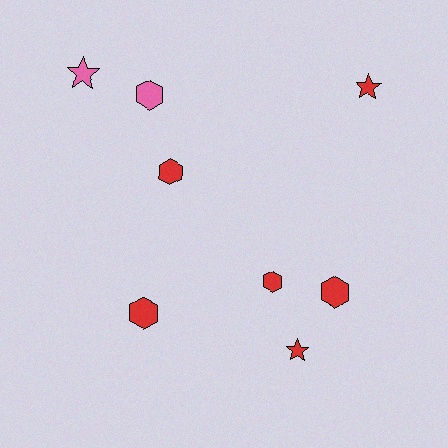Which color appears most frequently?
Red, with 6 objects.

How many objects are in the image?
There are 8 objects.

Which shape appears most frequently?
Hexagon, with 5 objects.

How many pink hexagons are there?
There is 1 pink hexagon.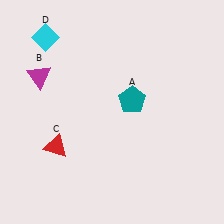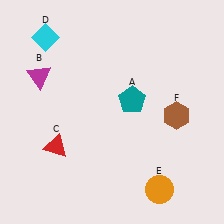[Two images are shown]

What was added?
An orange circle (E), a brown hexagon (F) were added in Image 2.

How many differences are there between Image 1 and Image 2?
There are 2 differences between the two images.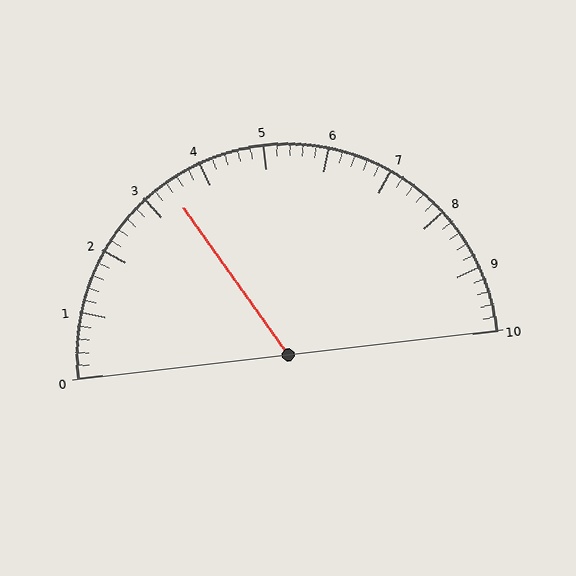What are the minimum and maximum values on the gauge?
The gauge ranges from 0 to 10.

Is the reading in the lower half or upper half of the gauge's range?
The reading is in the lower half of the range (0 to 10).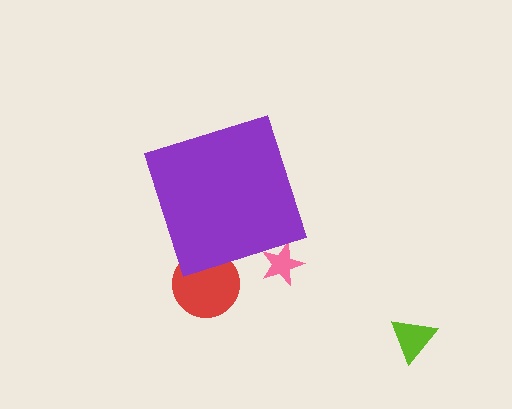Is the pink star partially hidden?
Yes, the pink star is partially hidden behind the purple diamond.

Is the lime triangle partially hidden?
No, the lime triangle is fully visible.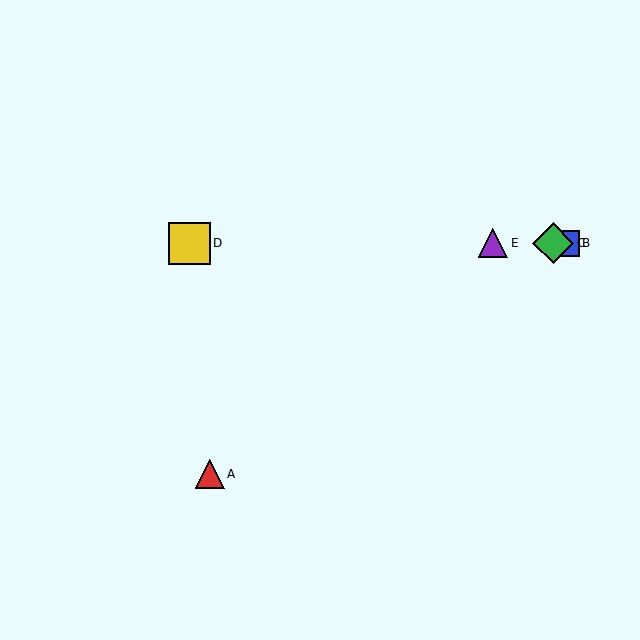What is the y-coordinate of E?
Object E is at y≈243.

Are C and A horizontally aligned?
No, C is at y≈243 and A is at y≈474.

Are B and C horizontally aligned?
Yes, both are at y≈243.